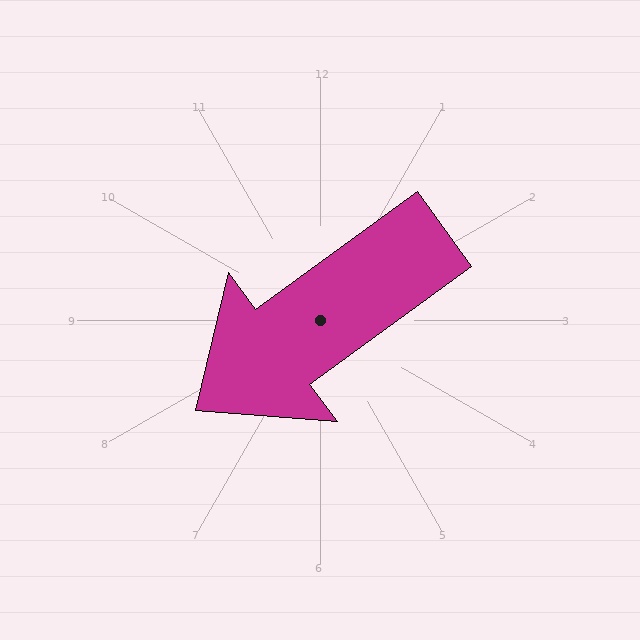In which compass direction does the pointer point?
Southwest.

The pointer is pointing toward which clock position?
Roughly 8 o'clock.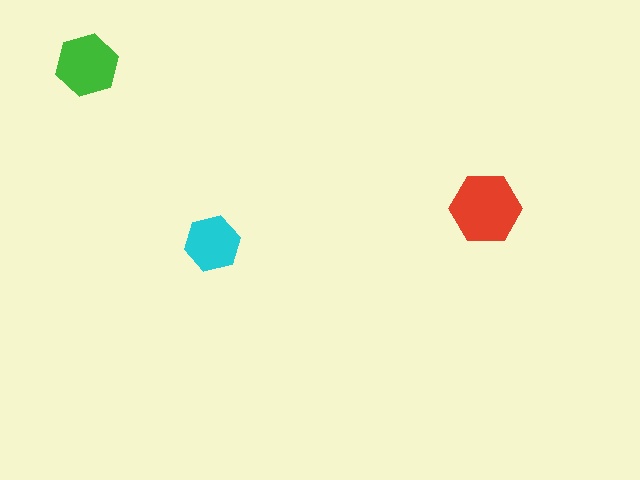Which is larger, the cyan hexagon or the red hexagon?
The red one.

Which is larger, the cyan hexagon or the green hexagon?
The green one.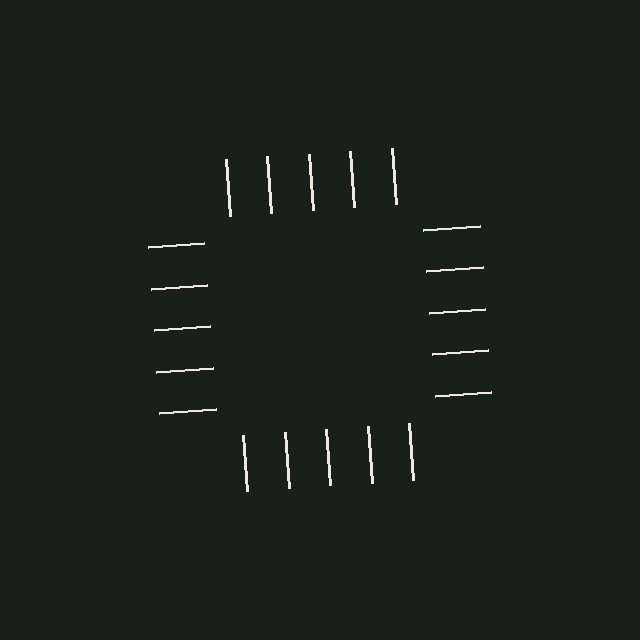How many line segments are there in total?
20 — 5 along each of the 4 edges.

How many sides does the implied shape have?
4 sides — the line-ends trace a square.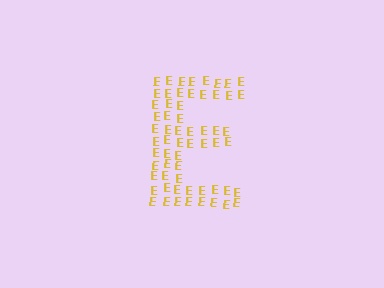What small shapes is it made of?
It is made of small letter E's.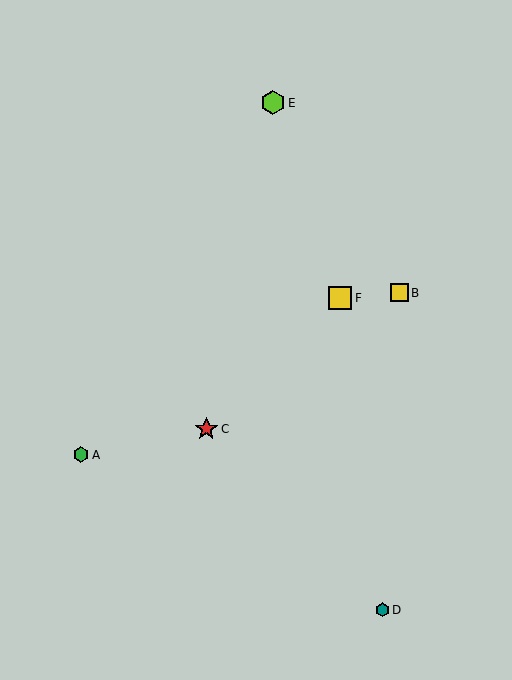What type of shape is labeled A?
Shape A is a green hexagon.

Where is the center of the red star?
The center of the red star is at (206, 429).